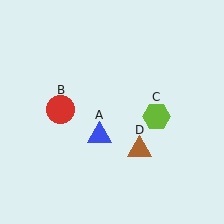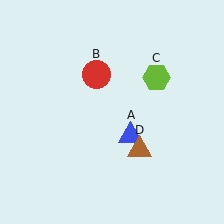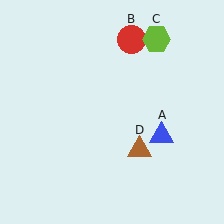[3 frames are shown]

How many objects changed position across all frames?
3 objects changed position: blue triangle (object A), red circle (object B), lime hexagon (object C).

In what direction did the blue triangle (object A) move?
The blue triangle (object A) moved right.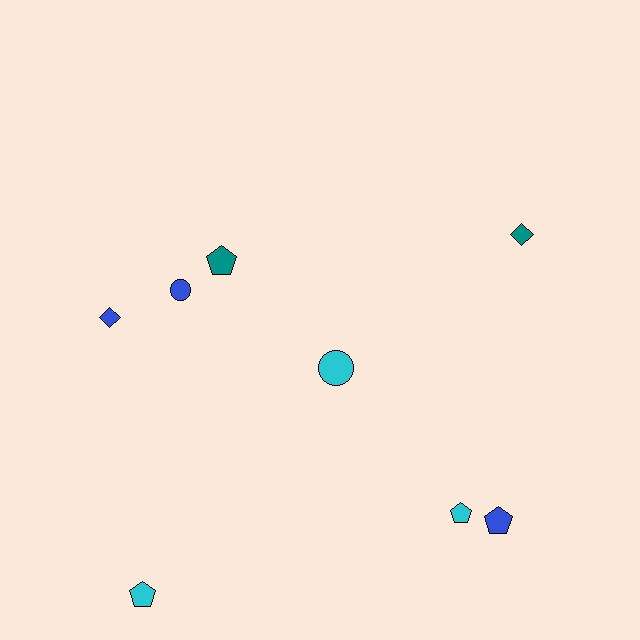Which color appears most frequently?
Cyan, with 3 objects.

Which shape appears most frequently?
Pentagon, with 4 objects.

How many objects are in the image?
There are 8 objects.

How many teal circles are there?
There are no teal circles.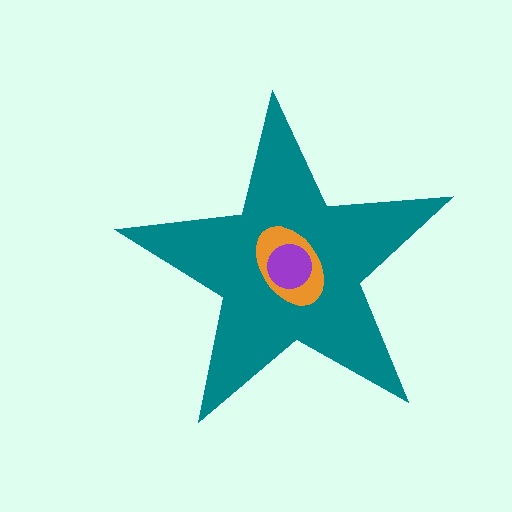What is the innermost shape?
The purple circle.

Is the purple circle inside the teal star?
Yes.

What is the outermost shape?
The teal star.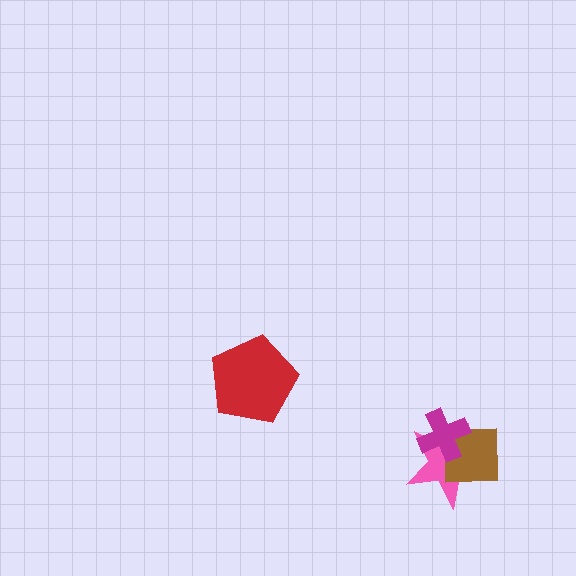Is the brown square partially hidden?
Yes, it is partially covered by another shape.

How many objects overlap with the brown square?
2 objects overlap with the brown square.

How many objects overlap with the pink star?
2 objects overlap with the pink star.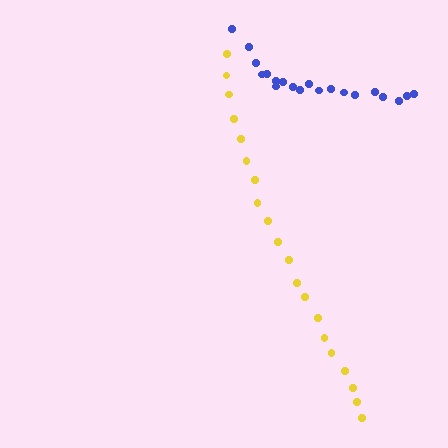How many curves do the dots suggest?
There are 2 distinct paths.